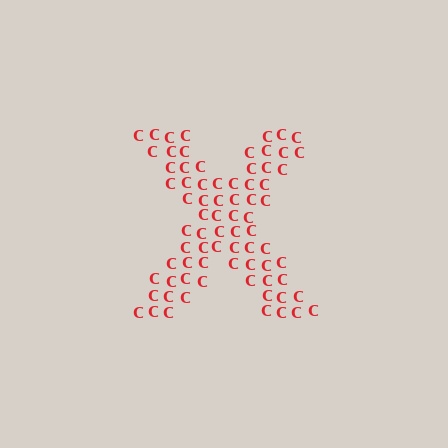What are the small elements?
The small elements are letter C's.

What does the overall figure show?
The overall figure shows the letter X.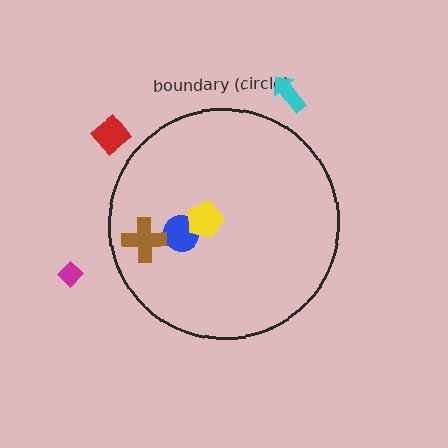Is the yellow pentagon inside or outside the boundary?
Inside.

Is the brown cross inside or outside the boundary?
Inside.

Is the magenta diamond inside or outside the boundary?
Outside.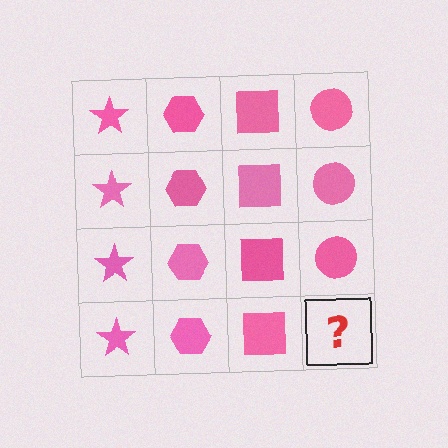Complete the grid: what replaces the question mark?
The question mark should be replaced with a pink circle.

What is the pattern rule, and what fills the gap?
The rule is that each column has a consistent shape. The gap should be filled with a pink circle.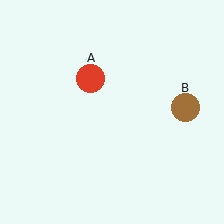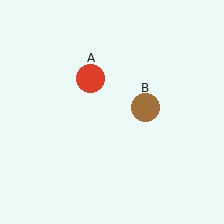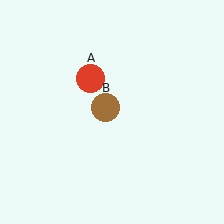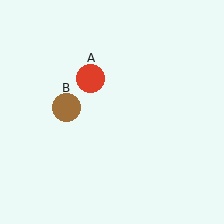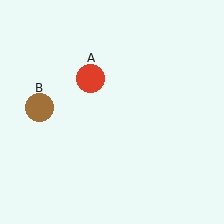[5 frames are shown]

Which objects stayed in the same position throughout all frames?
Red circle (object A) remained stationary.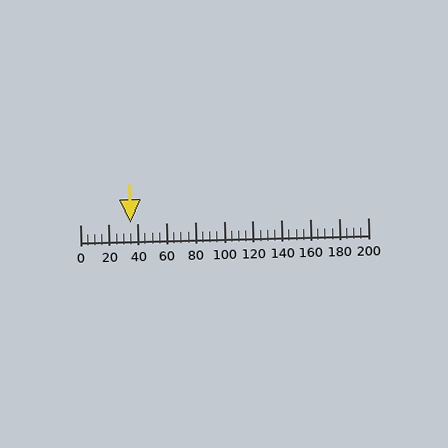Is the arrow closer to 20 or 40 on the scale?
The arrow is closer to 40.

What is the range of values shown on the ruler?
The ruler shows values from 0 to 200.